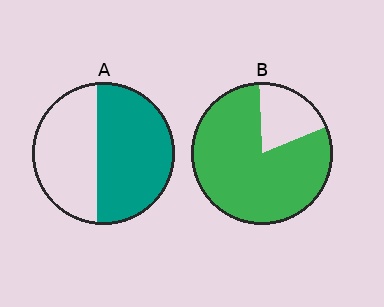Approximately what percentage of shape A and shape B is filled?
A is approximately 55% and B is approximately 80%.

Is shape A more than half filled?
Yes.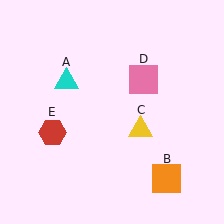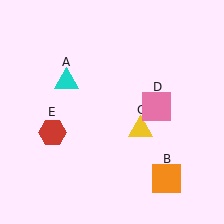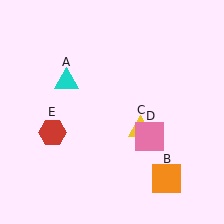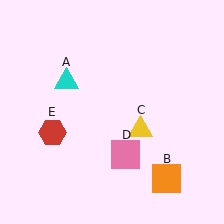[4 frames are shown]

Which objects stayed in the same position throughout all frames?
Cyan triangle (object A) and orange square (object B) and yellow triangle (object C) and red hexagon (object E) remained stationary.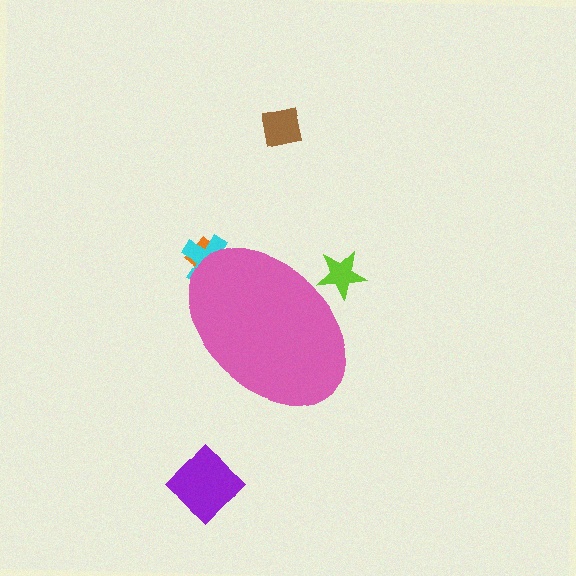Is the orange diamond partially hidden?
Yes, the orange diamond is partially hidden behind the pink ellipse.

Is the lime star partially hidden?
Yes, the lime star is partially hidden behind the pink ellipse.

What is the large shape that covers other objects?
A pink ellipse.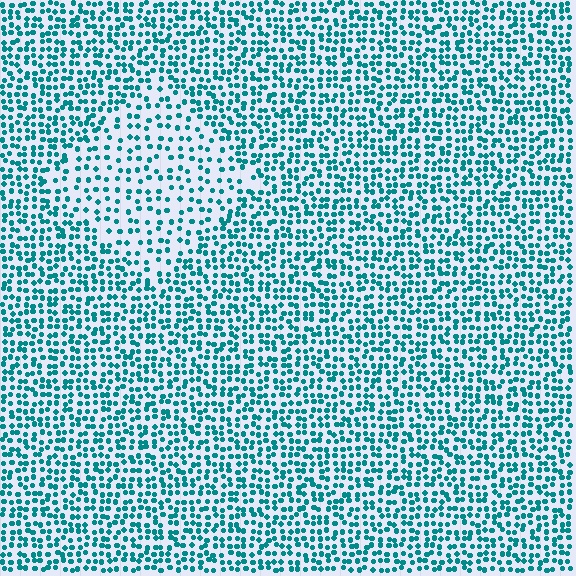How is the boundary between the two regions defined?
The boundary is defined by a change in element density (approximately 1.9x ratio). All elements are the same color, size, and shape.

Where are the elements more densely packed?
The elements are more densely packed outside the diamond boundary.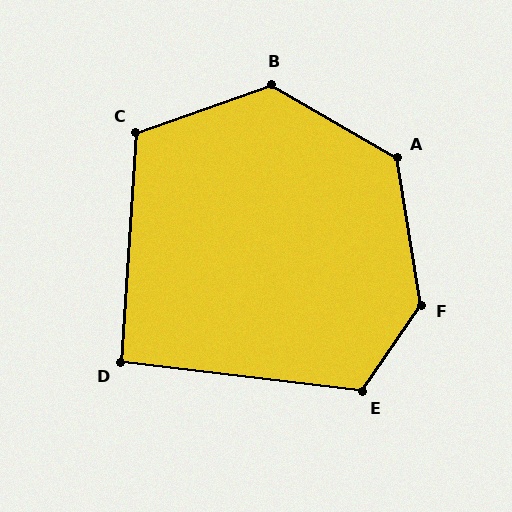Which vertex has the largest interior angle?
F, at approximately 137 degrees.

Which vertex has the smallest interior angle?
D, at approximately 93 degrees.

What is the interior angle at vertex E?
Approximately 117 degrees (obtuse).